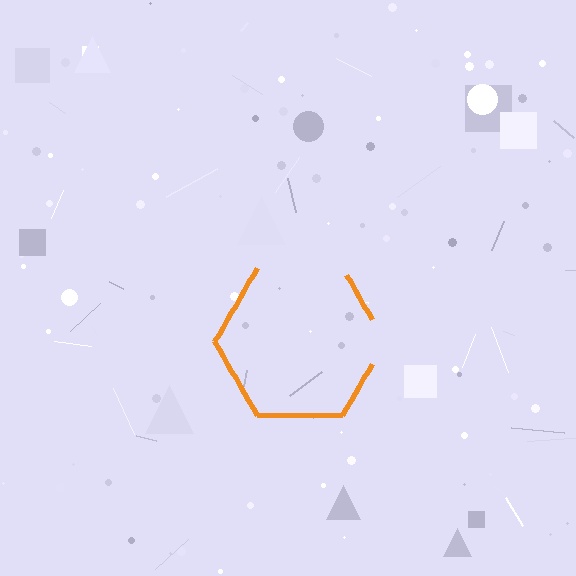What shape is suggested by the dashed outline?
The dashed outline suggests a hexagon.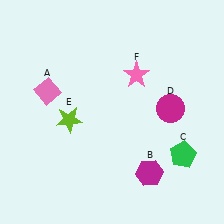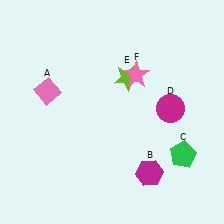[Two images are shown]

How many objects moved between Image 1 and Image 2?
1 object moved between the two images.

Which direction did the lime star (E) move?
The lime star (E) moved right.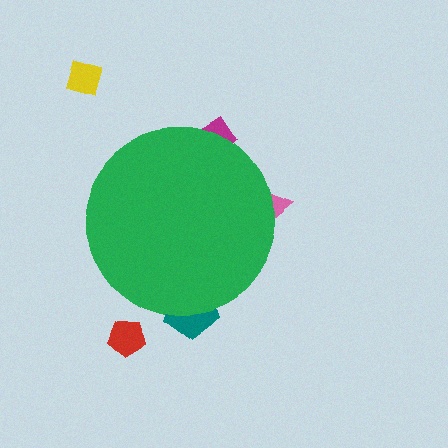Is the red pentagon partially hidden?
No, the red pentagon is fully visible.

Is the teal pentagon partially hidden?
Yes, the teal pentagon is partially hidden behind the green circle.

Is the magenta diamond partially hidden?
Yes, the magenta diamond is partially hidden behind the green circle.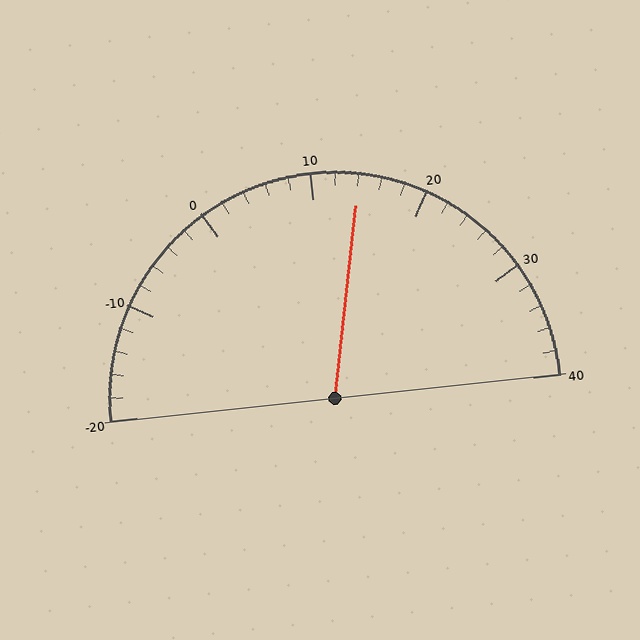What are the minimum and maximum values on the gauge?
The gauge ranges from -20 to 40.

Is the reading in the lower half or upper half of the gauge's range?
The reading is in the upper half of the range (-20 to 40).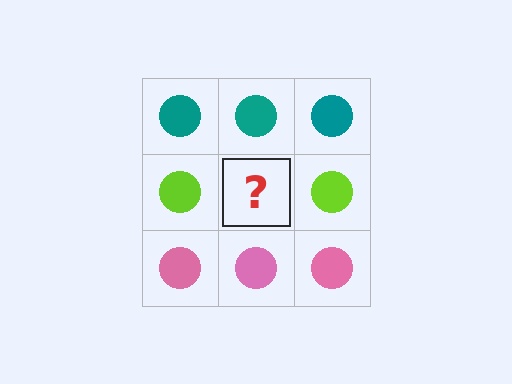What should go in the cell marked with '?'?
The missing cell should contain a lime circle.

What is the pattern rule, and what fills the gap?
The rule is that each row has a consistent color. The gap should be filled with a lime circle.